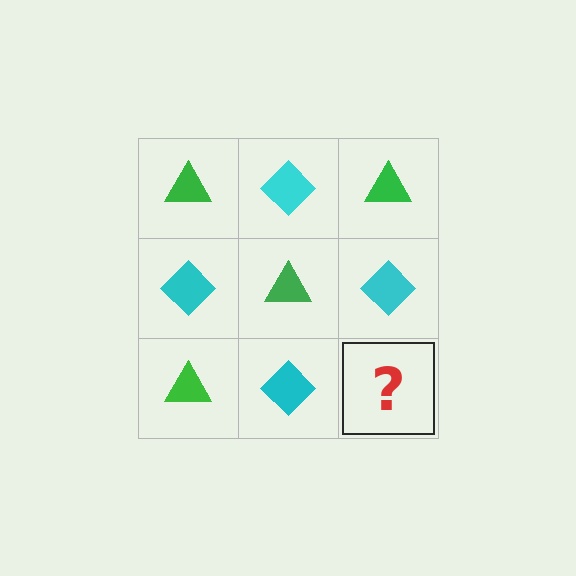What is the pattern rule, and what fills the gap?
The rule is that it alternates green triangle and cyan diamond in a checkerboard pattern. The gap should be filled with a green triangle.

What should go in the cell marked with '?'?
The missing cell should contain a green triangle.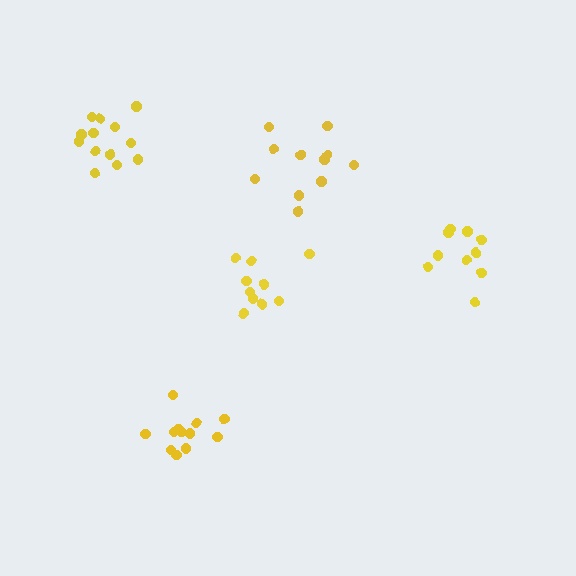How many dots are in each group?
Group 1: 12 dots, Group 2: 10 dots, Group 3: 13 dots, Group 4: 11 dots, Group 5: 10 dots (56 total).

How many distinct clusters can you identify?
There are 5 distinct clusters.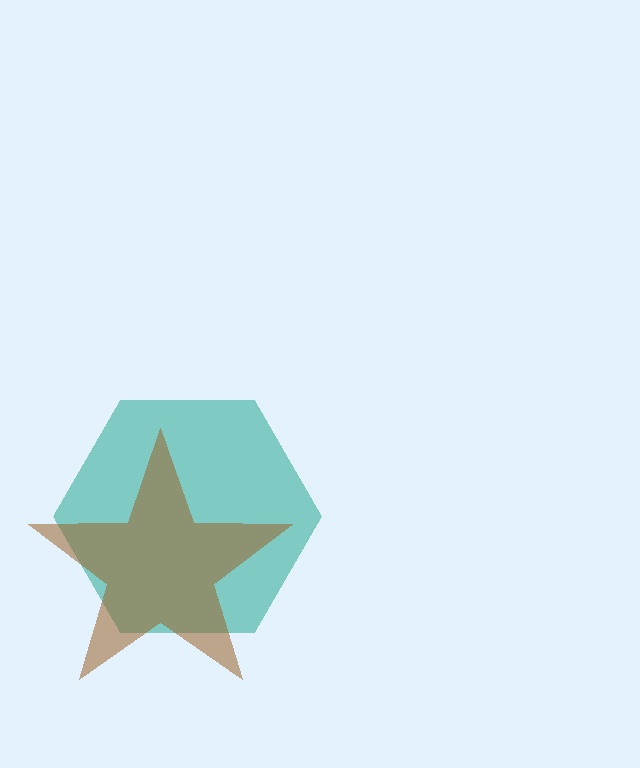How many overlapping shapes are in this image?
There are 2 overlapping shapes in the image.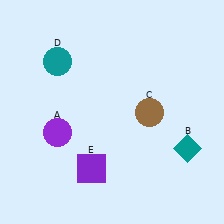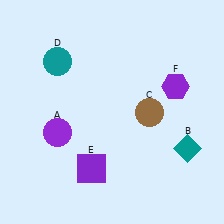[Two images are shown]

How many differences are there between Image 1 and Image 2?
There is 1 difference between the two images.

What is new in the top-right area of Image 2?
A purple hexagon (F) was added in the top-right area of Image 2.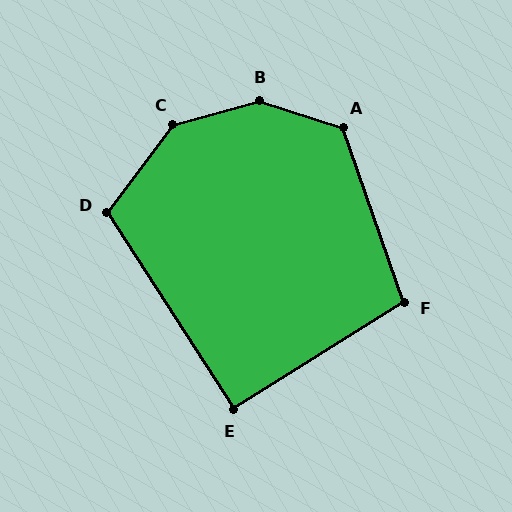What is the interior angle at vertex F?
Approximately 103 degrees (obtuse).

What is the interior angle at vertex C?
Approximately 142 degrees (obtuse).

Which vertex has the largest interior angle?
B, at approximately 147 degrees.